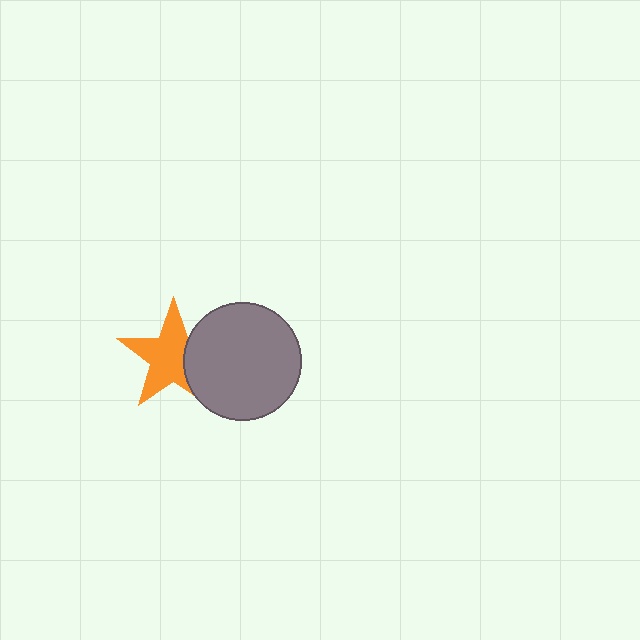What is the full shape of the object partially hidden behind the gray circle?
The partially hidden object is an orange star.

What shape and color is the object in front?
The object in front is a gray circle.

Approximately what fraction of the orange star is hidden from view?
Roughly 30% of the orange star is hidden behind the gray circle.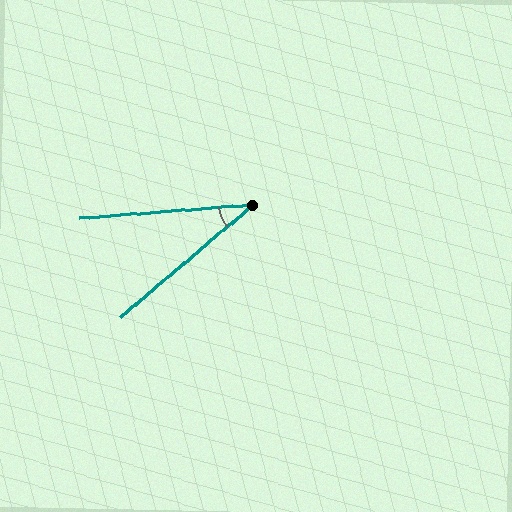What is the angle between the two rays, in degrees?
Approximately 36 degrees.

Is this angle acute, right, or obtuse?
It is acute.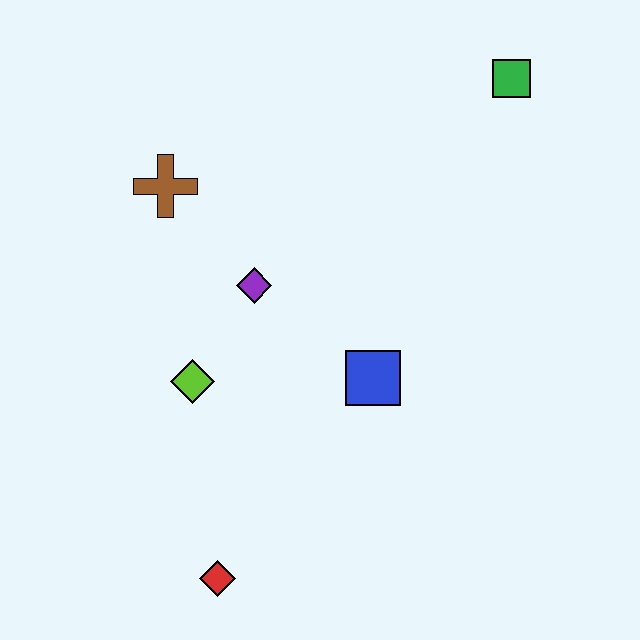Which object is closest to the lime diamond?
The purple diamond is closest to the lime diamond.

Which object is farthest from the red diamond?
The green square is farthest from the red diamond.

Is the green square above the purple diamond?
Yes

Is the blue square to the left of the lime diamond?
No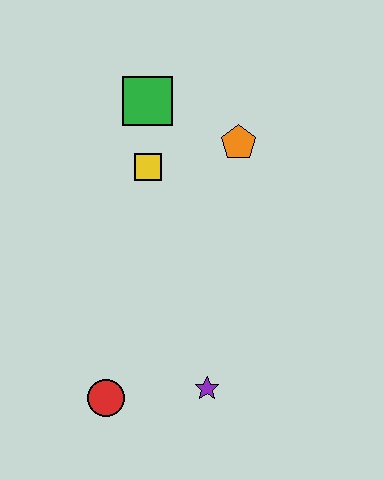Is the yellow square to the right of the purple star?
No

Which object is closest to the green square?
The yellow square is closest to the green square.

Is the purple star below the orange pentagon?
Yes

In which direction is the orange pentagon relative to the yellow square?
The orange pentagon is to the right of the yellow square.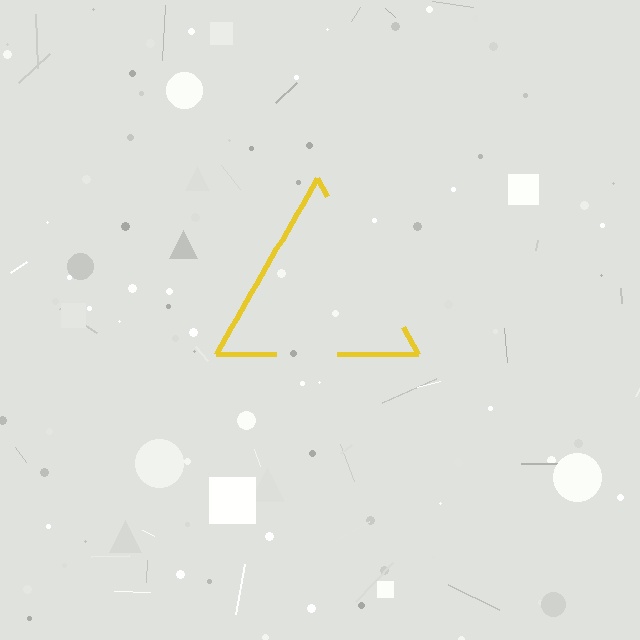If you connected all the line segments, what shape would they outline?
They would outline a triangle.